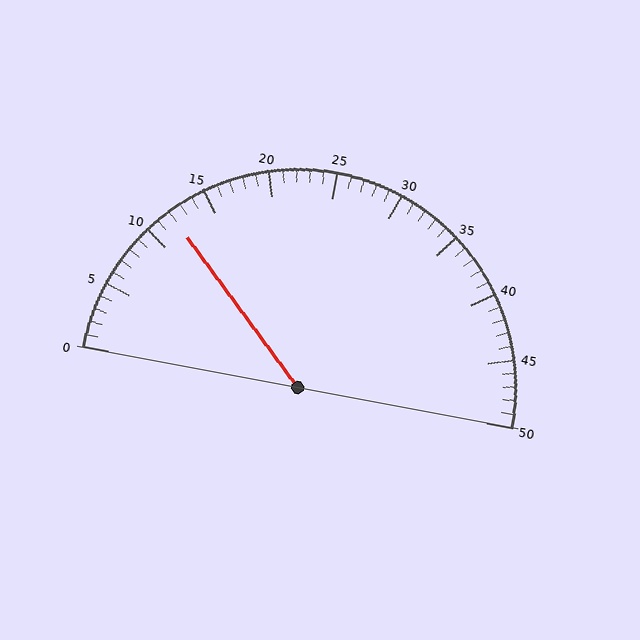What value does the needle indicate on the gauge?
The needle indicates approximately 12.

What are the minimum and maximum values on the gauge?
The gauge ranges from 0 to 50.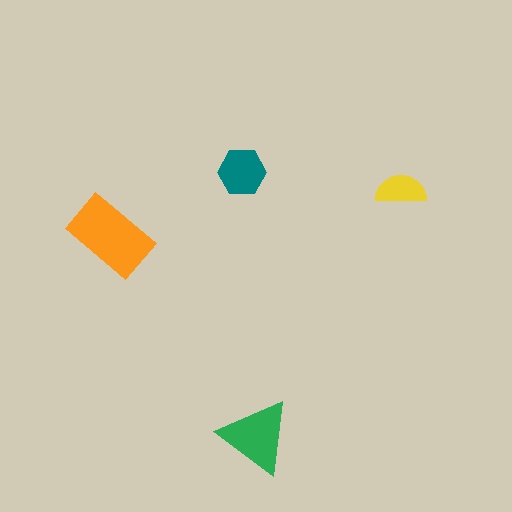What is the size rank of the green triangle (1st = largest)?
2nd.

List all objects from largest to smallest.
The orange rectangle, the green triangle, the teal hexagon, the yellow semicircle.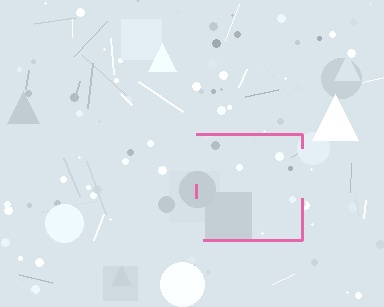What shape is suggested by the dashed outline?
The dashed outline suggests a square.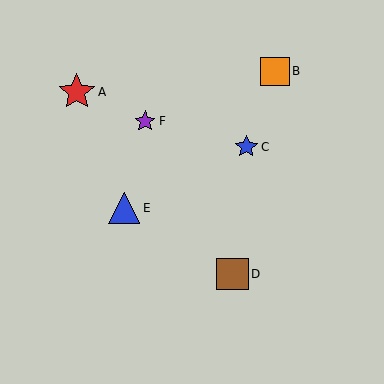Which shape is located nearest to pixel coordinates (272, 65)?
The orange square (labeled B) at (275, 71) is nearest to that location.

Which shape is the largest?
The red star (labeled A) is the largest.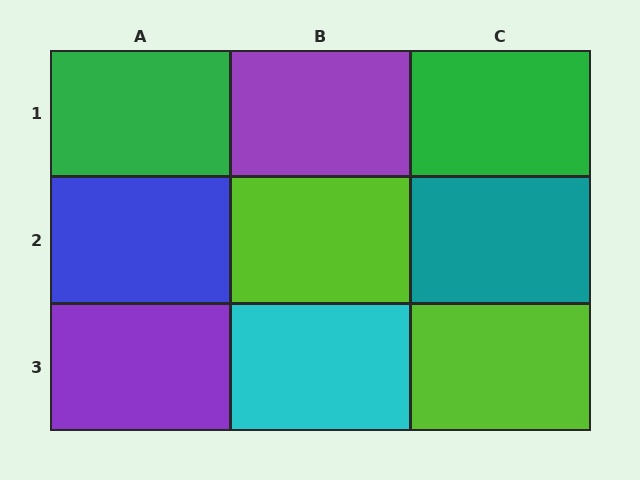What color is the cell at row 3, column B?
Cyan.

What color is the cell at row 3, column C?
Lime.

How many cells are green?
2 cells are green.